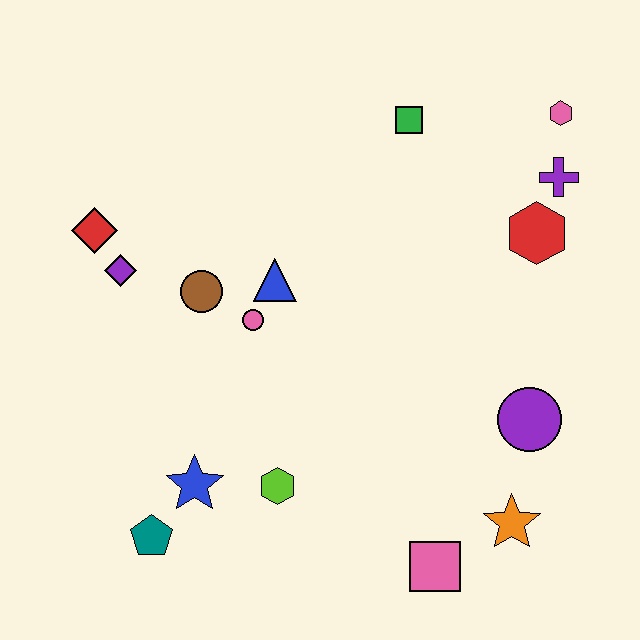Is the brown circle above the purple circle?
Yes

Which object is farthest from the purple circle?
The red diamond is farthest from the purple circle.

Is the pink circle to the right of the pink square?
No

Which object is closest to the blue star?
The teal pentagon is closest to the blue star.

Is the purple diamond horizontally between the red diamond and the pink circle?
Yes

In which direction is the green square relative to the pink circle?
The green square is above the pink circle.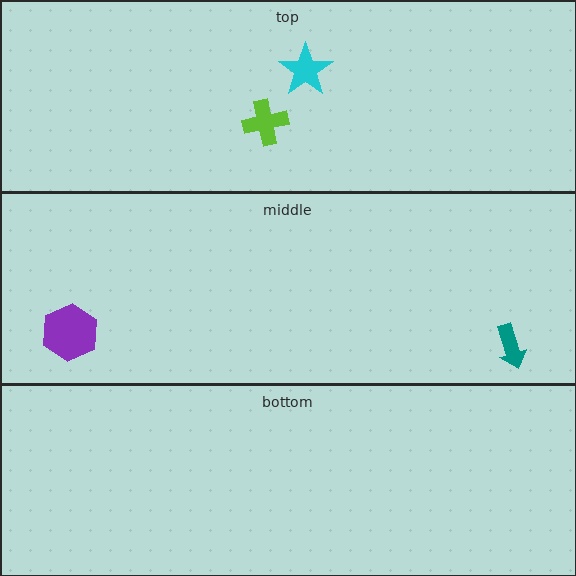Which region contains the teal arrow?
The middle region.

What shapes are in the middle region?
The teal arrow, the purple hexagon.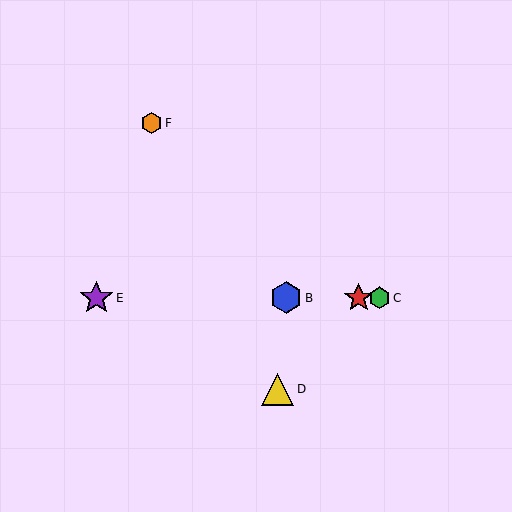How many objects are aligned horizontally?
4 objects (A, B, C, E) are aligned horizontally.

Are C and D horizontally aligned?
No, C is at y≈298 and D is at y≈389.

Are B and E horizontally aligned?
Yes, both are at y≈298.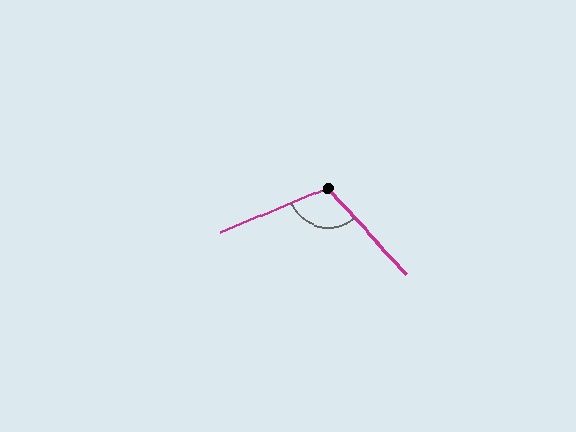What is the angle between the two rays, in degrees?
Approximately 110 degrees.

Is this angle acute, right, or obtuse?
It is obtuse.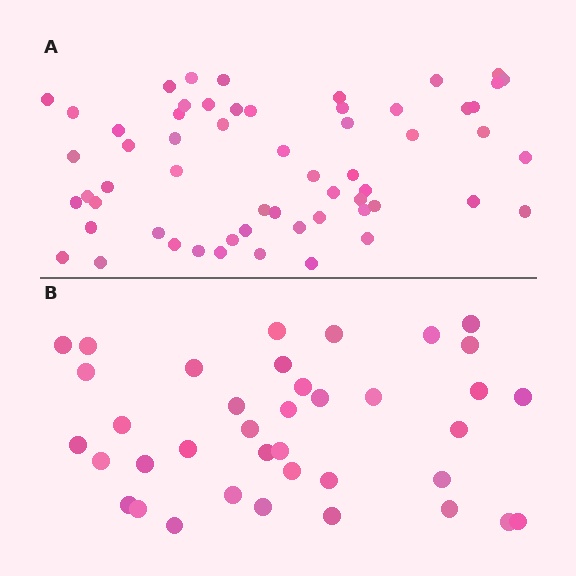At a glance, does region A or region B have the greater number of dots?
Region A (the top region) has more dots.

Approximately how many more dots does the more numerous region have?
Region A has approximately 20 more dots than region B.